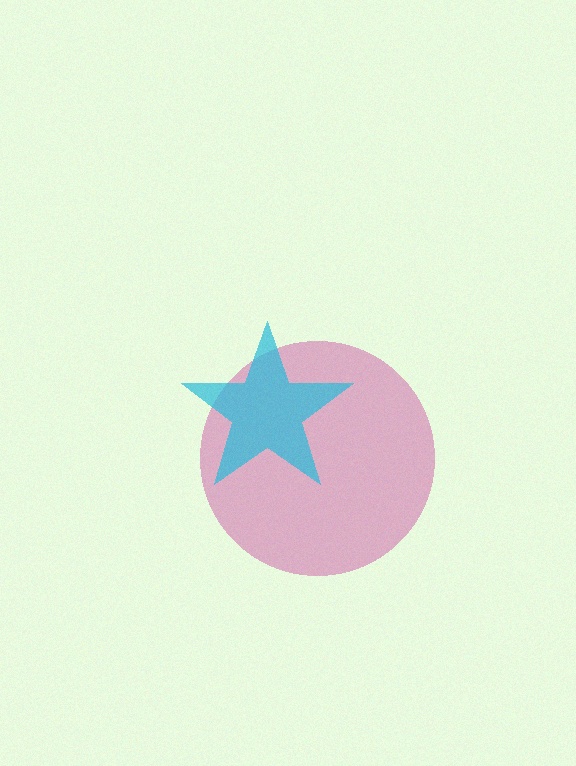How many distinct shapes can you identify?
There are 2 distinct shapes: a magenta circle, a cyan star.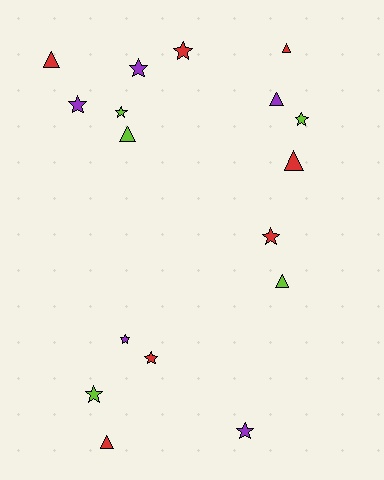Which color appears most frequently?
Red, with 7 objects.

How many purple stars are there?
There are 4 purple stars.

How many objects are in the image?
There are 17 objects.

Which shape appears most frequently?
Star, with 10 objects.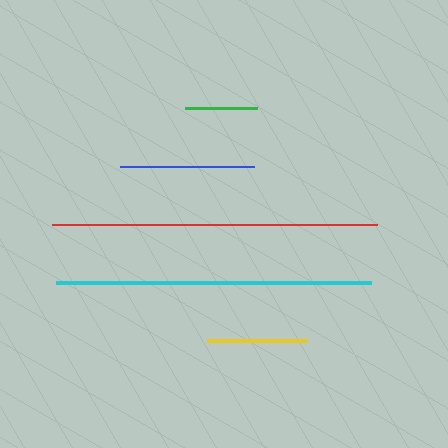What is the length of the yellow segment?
The yellow segment is approximately 100 pixels long.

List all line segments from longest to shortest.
From longest to shortest: red, cyan, blue, yellow, green.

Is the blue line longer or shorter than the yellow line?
The blue line is longer than the yellow line.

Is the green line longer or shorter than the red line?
The red line is longer than the green line.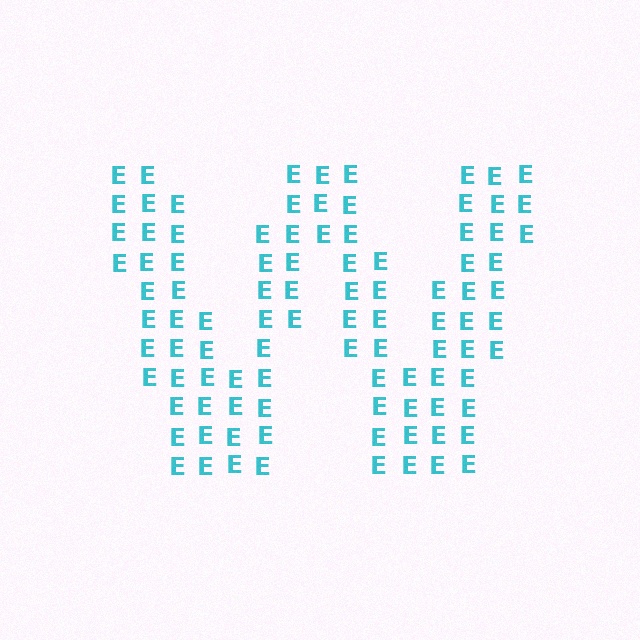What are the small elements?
The small elements are letter E's.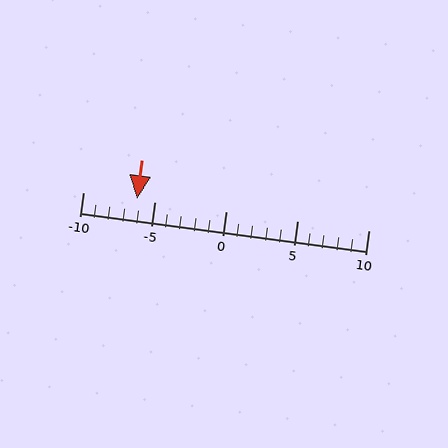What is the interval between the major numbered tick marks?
The major tick marks are spaced 5 units apart.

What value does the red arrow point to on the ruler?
The red arrow points to approximately -6.